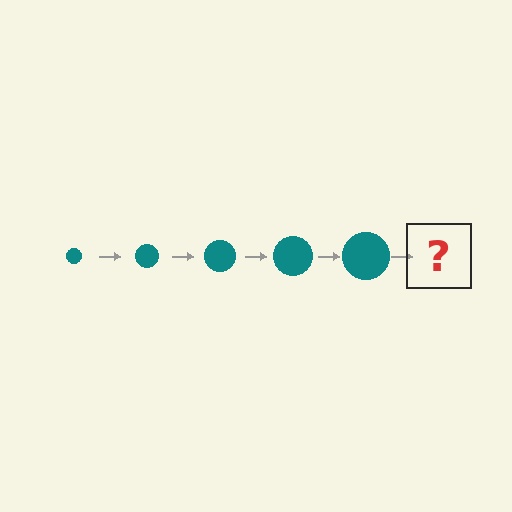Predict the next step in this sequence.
The next step is a teal circle, larger than the previous one.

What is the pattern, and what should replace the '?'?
The pattern is that the circle gets progressively larger each step. The '?' should be a teal circle, larger than the previous one.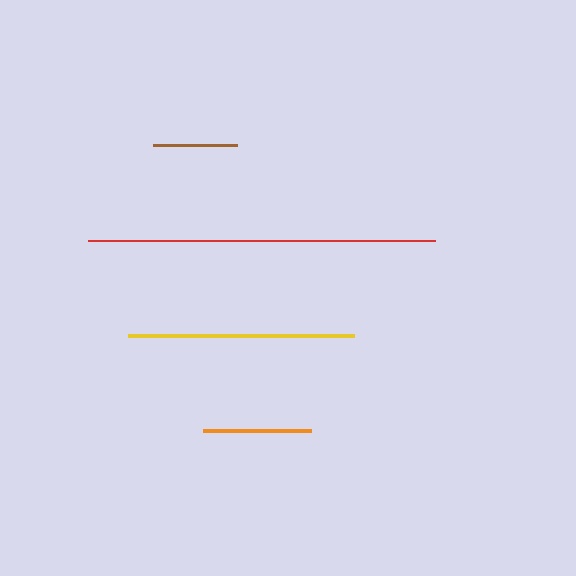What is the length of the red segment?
The red segment is approximately 347 pixels long.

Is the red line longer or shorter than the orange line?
The red line is longer than the orange line.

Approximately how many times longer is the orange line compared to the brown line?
The orange line is approximately 1.3 times the length of the brown line.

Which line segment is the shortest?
The brown line is the shortest at approximately 83 pixels.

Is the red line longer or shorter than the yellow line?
The red line is longer than the yellow line.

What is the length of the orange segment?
The orange segment is approximately 108 pixels long.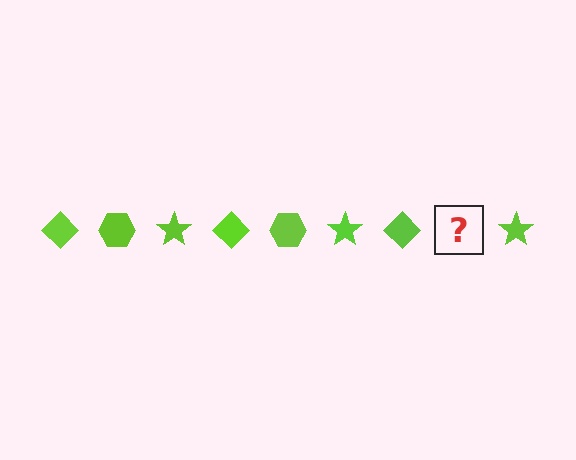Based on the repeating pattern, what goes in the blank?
The blank should be a lime hexagon.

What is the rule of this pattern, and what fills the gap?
The rule is that the pattern cycles through diamond, hexagon, star shapes in lime. The gap should be filled with a lime hexagon.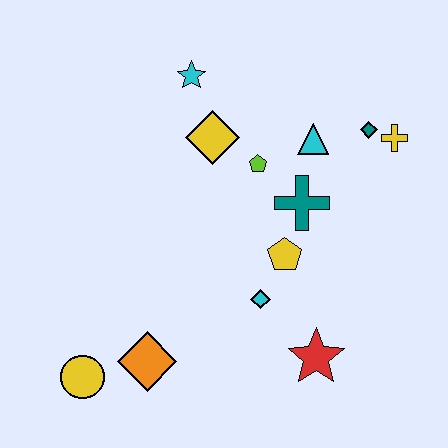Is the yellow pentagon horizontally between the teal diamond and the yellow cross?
No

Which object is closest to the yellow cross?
The teal diamond is closest to the yellow cross.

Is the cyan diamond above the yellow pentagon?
No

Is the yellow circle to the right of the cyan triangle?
No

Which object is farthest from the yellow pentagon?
The yellow circle is farthest from the yellow pentagon.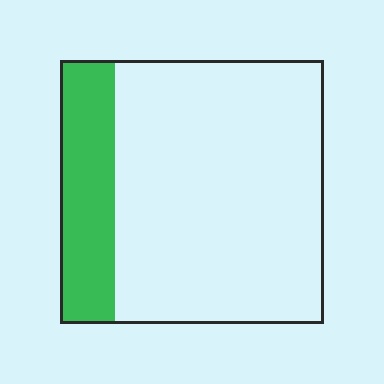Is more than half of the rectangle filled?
No.